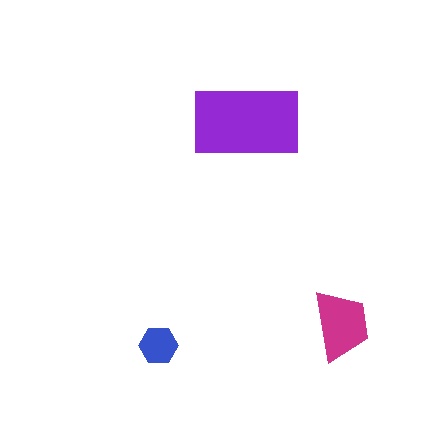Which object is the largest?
The purple rectangle.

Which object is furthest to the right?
The magenta trapezoid is rightmost.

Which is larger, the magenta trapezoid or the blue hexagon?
The magenta trapezoid.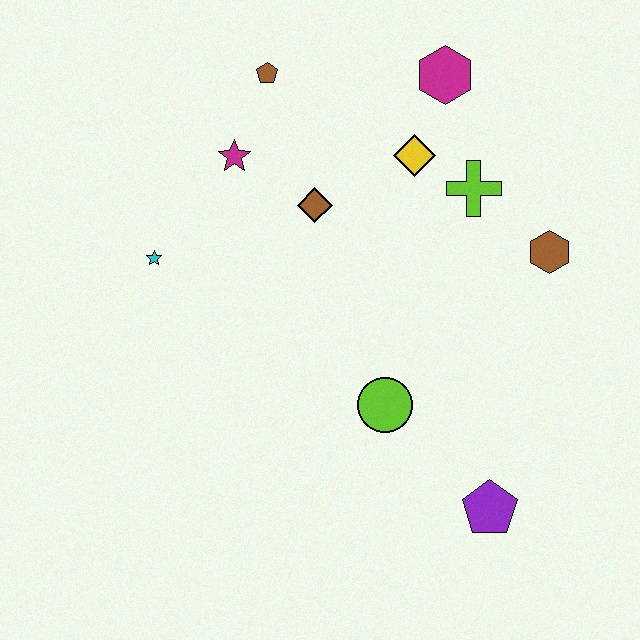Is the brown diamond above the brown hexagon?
Yes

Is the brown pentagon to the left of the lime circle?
Yes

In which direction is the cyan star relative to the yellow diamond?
The cyan star is to the left of the yellow diamond.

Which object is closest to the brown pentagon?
The magenta star is closest to the brown pentagon.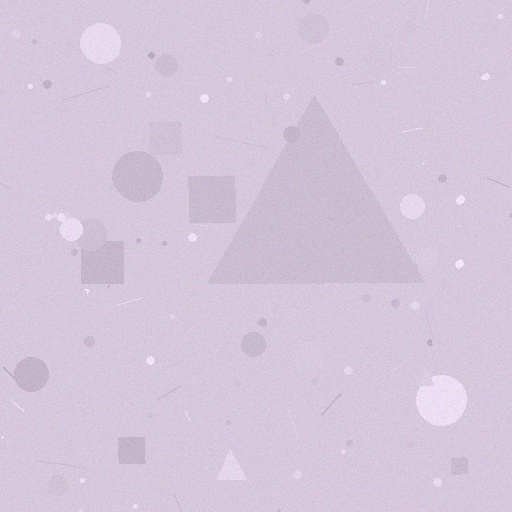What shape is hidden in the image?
A triangle is hidden in the image.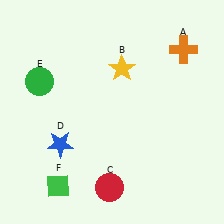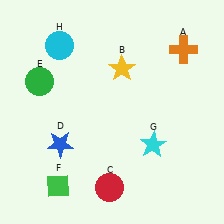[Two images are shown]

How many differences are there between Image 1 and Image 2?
There are 2 differences between the two images.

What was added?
A cyan star (G), a cyan circle (H) were added in Image 2.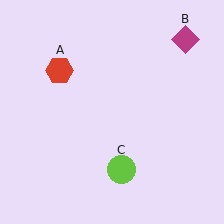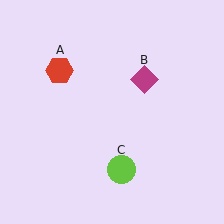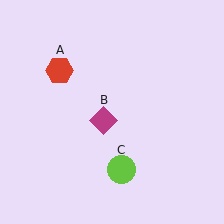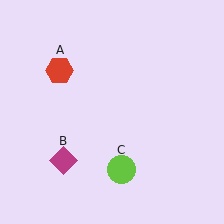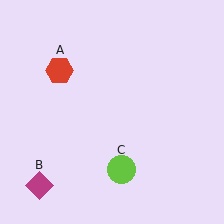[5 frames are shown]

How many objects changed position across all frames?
1 object changed position: magenta diamond (object B).